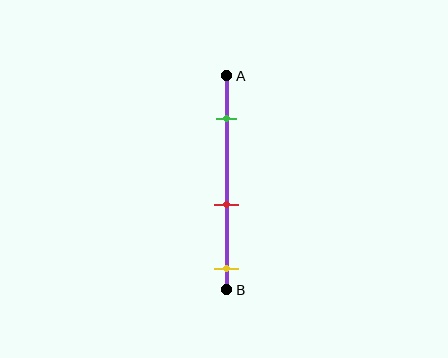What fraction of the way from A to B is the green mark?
The green mark is approximately 20% (0.2) of the way from A to B.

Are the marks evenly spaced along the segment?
Yes, the marks are approximately evenly spaced.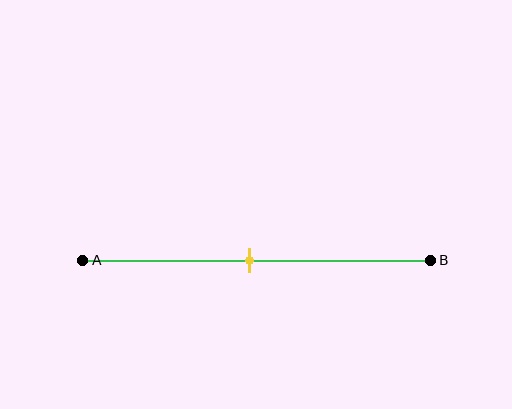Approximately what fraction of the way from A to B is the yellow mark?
The yellow mark is approximately 50% of the way from A to B.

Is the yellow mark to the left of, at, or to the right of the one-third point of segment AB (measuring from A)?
The yellow mark is to the right of the one-third point of segment AB.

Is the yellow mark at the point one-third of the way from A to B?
No, the mark is at about 50% from A, not at the 33% one-third point.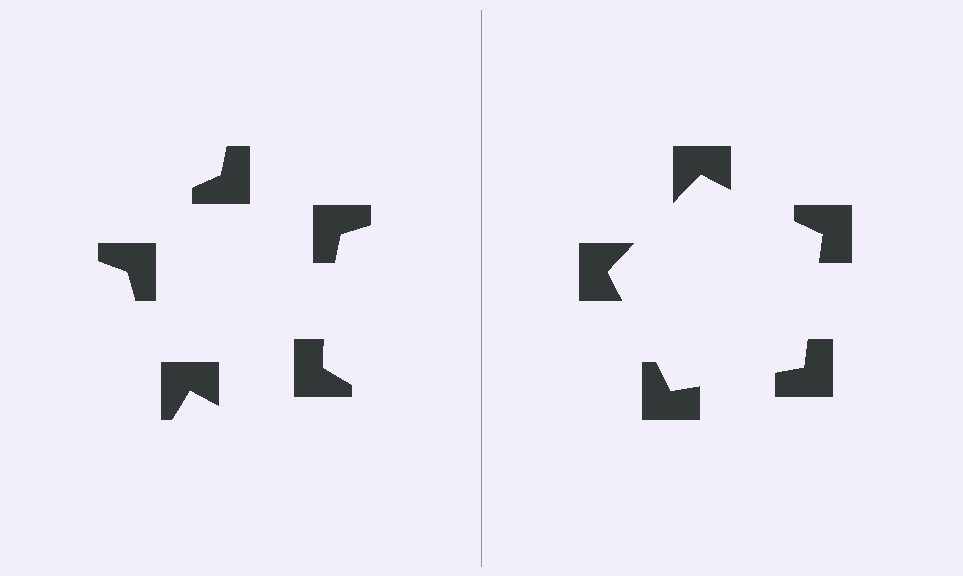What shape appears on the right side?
An illusory pentagon.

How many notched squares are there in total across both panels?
10 — 5 on each side.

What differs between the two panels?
The notched squares are positioned identically on both sides; only the wedge orientations differ. On the right they align to a pentagon; on the left they are misaligned.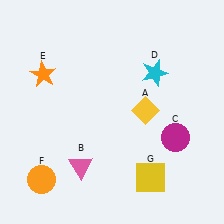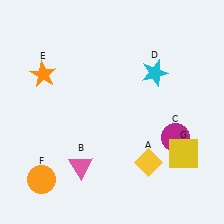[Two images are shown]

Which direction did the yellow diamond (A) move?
The yellow diamond (A) moved down.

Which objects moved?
The objects that moved are: the yellow diamond (A), the yellow square (G).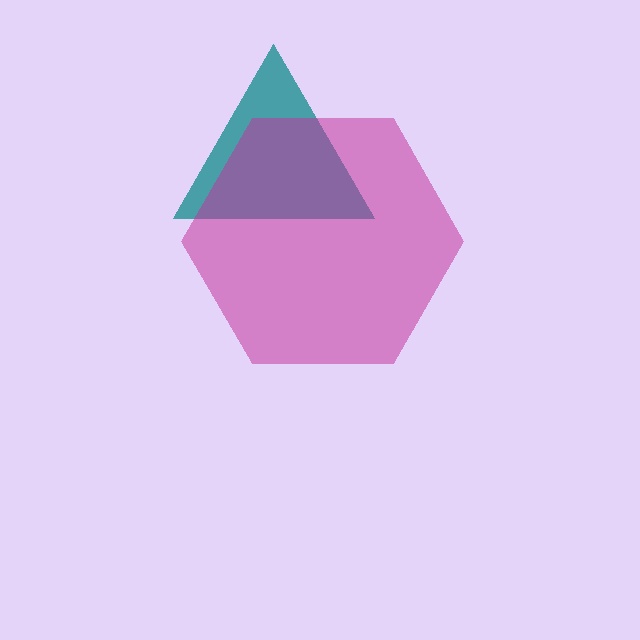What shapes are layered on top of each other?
The layered shapes are: a teal triangle, a magenta hexagon.